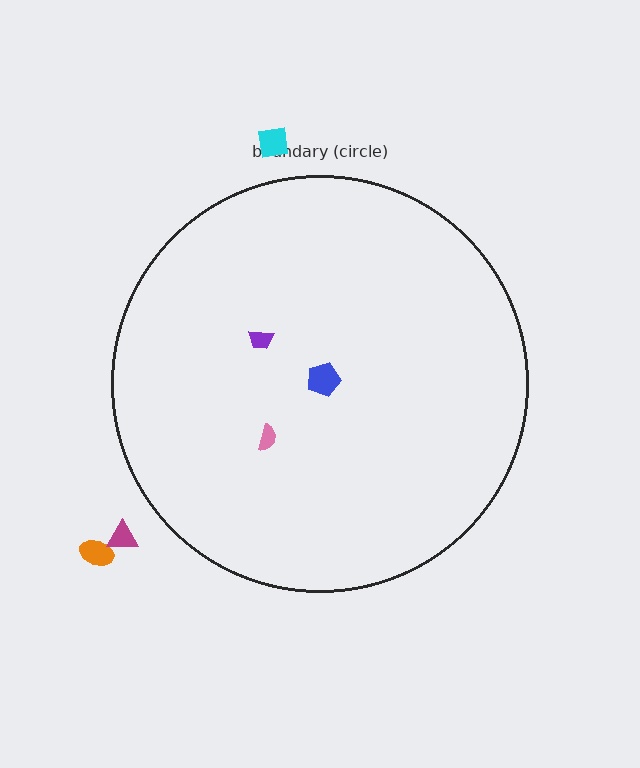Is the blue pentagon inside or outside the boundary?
Inside.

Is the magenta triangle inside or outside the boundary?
Outside.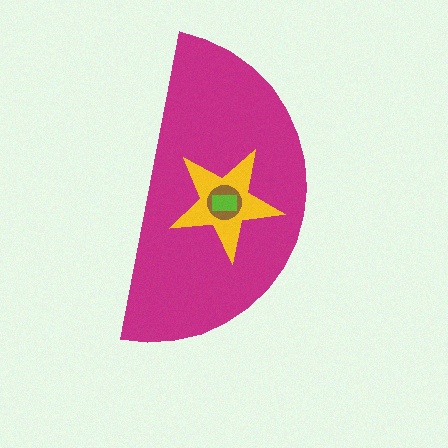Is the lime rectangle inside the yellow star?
Yes.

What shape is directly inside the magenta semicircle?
The yellow star.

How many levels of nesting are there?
4.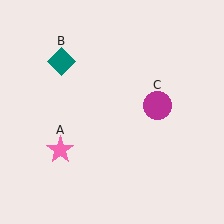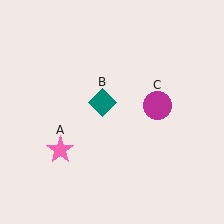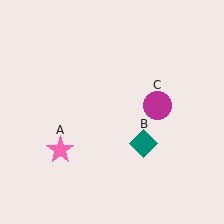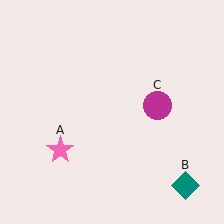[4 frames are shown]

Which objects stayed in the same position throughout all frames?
Pink star (object A) and magenta circle (object C) remained stationary.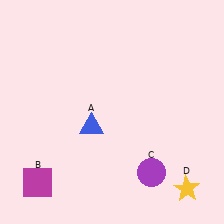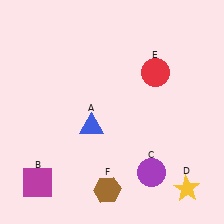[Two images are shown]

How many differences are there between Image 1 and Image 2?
There are 2 differences between the two images.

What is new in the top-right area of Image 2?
A red circle (E) was added in the top-right area of Image 2.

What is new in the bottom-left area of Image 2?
A brown hexagon (F) was added in the bottom-left area of Image 2.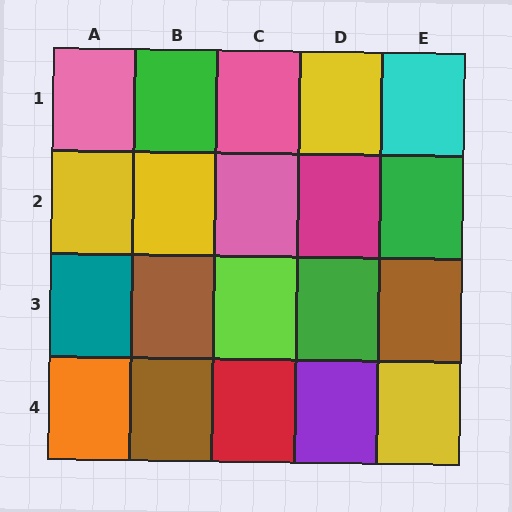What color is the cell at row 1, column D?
Yellow.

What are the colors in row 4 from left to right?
Orange, brown, red, purple, yellow.